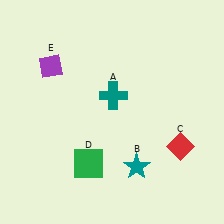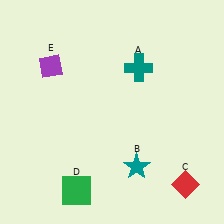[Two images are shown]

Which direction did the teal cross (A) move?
The teal cross (A) moved up.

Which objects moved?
The objects that moved are: the teal cross (A), the red diamond (C), the green square (D).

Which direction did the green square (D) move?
The green square (D) moved down.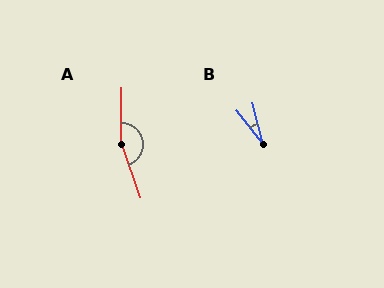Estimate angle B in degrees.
Approximately 24 degrees.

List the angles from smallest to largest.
B (24°), A (161°).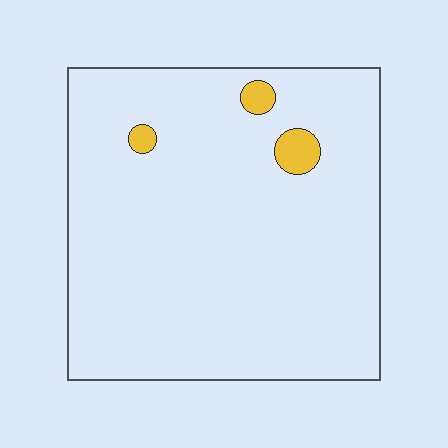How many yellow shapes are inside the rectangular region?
3.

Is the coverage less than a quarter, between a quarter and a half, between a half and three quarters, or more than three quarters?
Less than a quarter.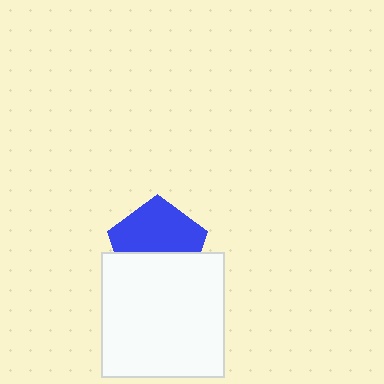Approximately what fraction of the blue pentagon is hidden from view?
Roughly 43% of the blue pentagon is hidden behind the white rectangle.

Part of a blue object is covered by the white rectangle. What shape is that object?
It is a pentagon.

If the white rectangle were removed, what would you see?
You would see the complete blue pentagon.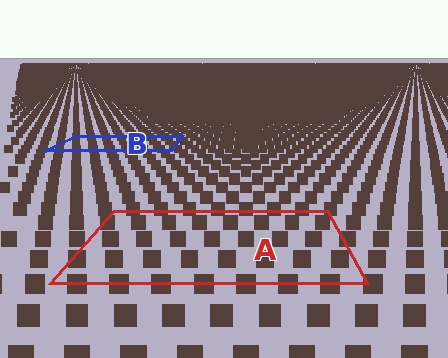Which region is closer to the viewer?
Region A is closer. The texture elements there are larger and more spread out.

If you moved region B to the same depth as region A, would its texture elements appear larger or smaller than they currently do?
They would appear larger. At a closer depth, the same texture elements are projected at a bigger on-screen size.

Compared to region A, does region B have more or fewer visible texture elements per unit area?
Region B has more texture elements per unit area — they are packed more densely because it is farther away.